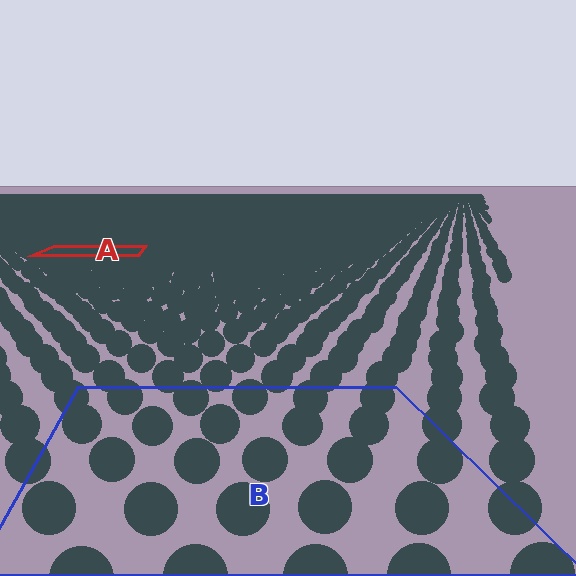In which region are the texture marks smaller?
The texture marks are smaller in region A, because it is farther away.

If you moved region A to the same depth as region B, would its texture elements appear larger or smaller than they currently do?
They would appear larger. At a closer depth, the same texture elements are projected at a bigger on-screen size.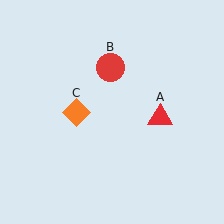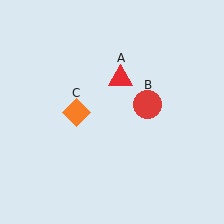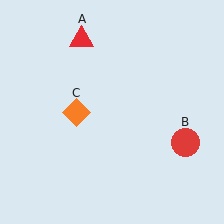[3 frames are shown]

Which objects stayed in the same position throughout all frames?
Orange diamond (object C) remained stationary.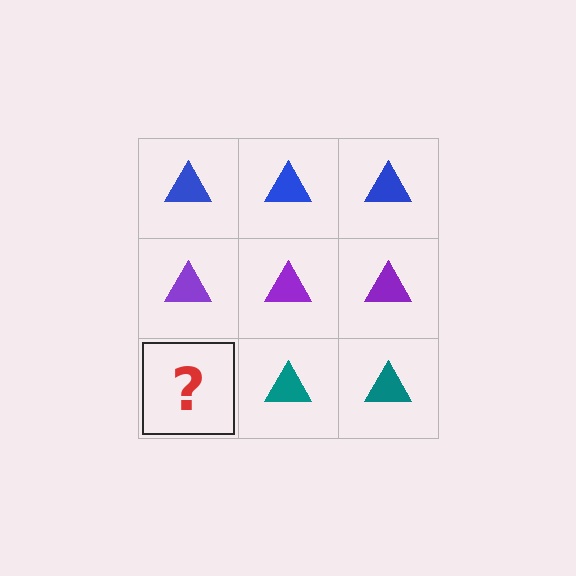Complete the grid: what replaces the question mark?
The question mark should be replaced with a teal triangle.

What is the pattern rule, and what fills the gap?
The rule is that each row has a consistent color. The gap should be filled with a teal triangle.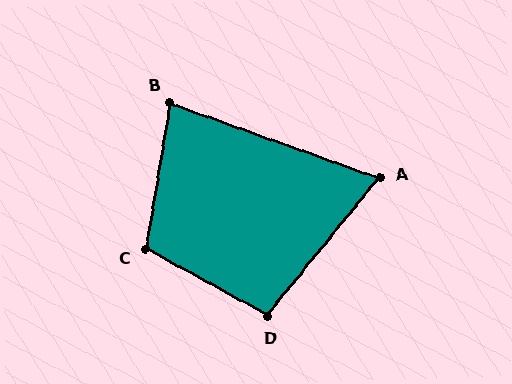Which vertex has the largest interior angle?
C, at approximately 109 degrees.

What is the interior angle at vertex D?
Approximately 100 degrees (obtuse).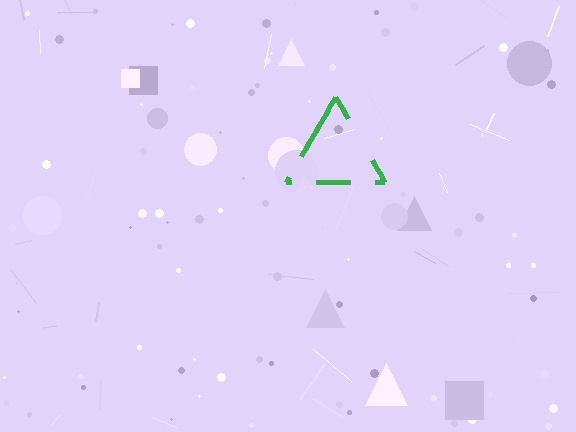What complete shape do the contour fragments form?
The contour fragments form a triangle.